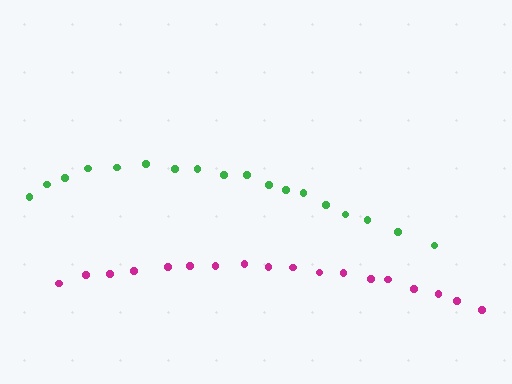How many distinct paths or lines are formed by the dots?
There are 2 distinct paths.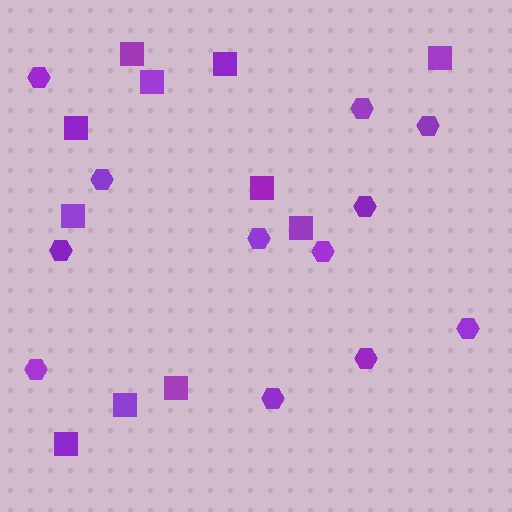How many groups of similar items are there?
There are 2 groups: one group of squares (11) and one group of hexagons (12).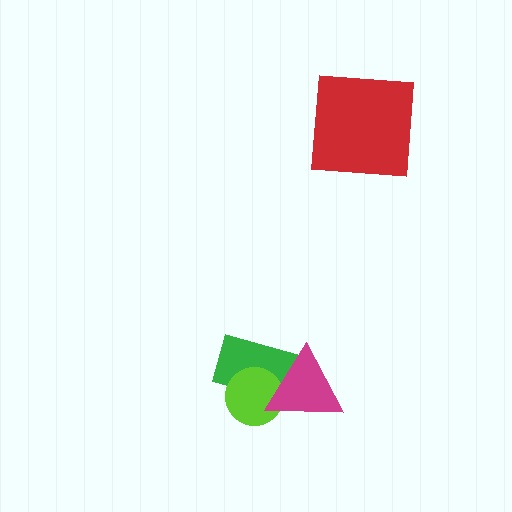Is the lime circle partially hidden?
Yes, it is partially covered by another shape.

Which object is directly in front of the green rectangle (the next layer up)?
The lime circle is directly in front of the green rectangle.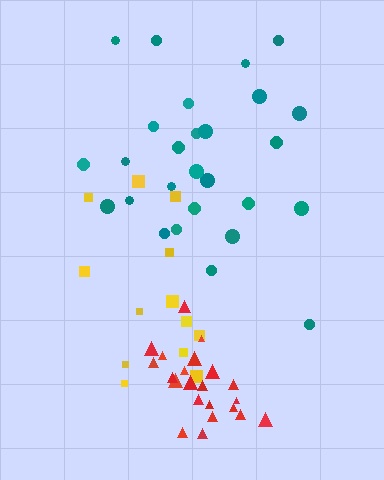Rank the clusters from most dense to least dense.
red, teal, yellow.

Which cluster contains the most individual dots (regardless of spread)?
Teal (27).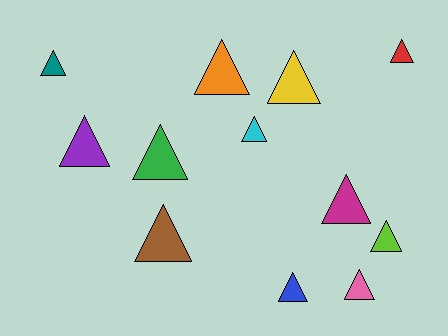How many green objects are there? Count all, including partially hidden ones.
There is 1 green object.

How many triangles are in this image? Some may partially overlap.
There are 12 triangles.